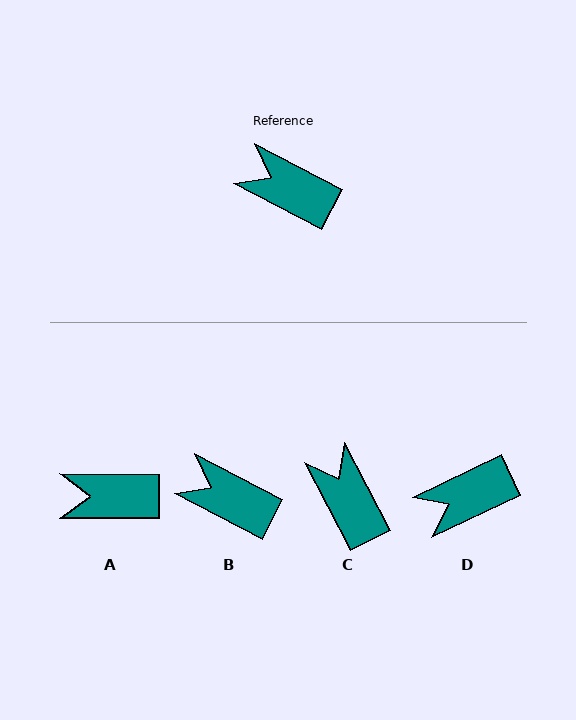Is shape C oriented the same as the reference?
No, it is off by about 35 degrees.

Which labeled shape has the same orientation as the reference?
B.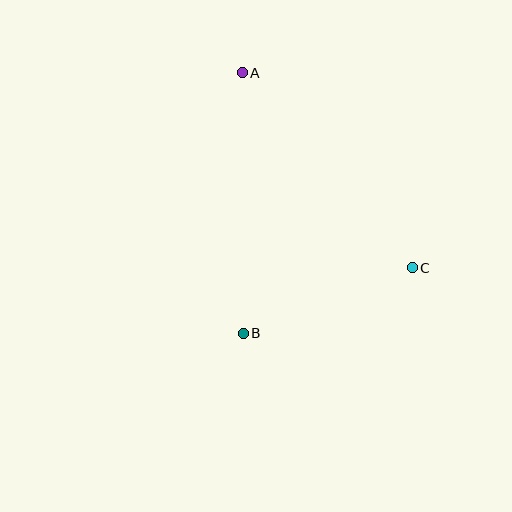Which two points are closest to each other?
Points B and C are closest to each other.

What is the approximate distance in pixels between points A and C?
The distance between A and C is approximately 259 pixels.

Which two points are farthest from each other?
Points A and B are farthest from each other.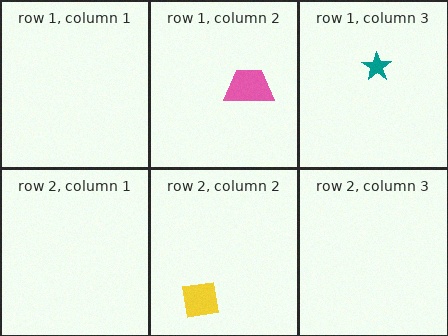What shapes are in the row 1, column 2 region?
The pink trapezoid.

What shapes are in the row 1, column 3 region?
The teal star.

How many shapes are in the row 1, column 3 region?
1.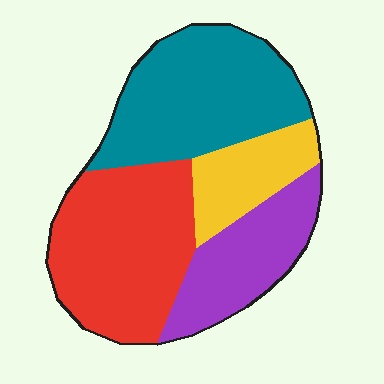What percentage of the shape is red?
Red takes up about one third (1/3) of the shape.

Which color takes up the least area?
Yellow, at roughly 15%.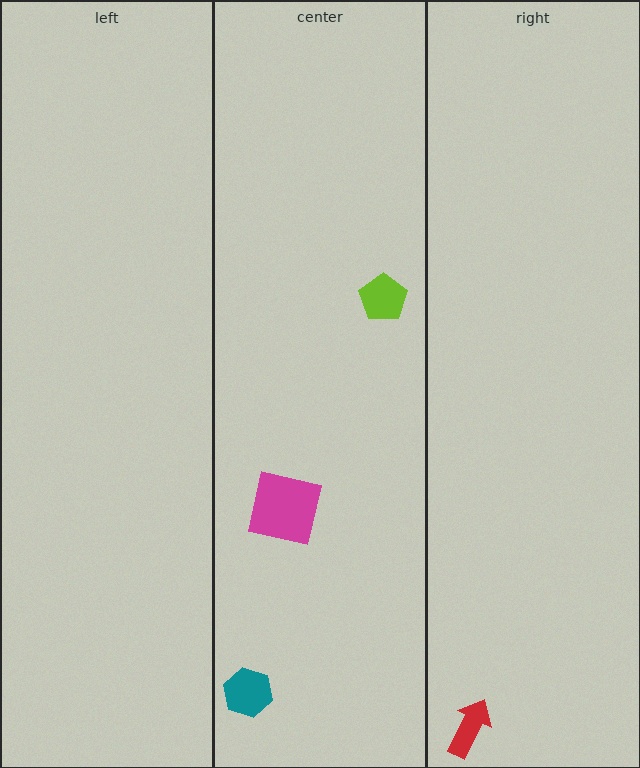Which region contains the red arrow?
The right region.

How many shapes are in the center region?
3.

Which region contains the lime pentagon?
The center region.